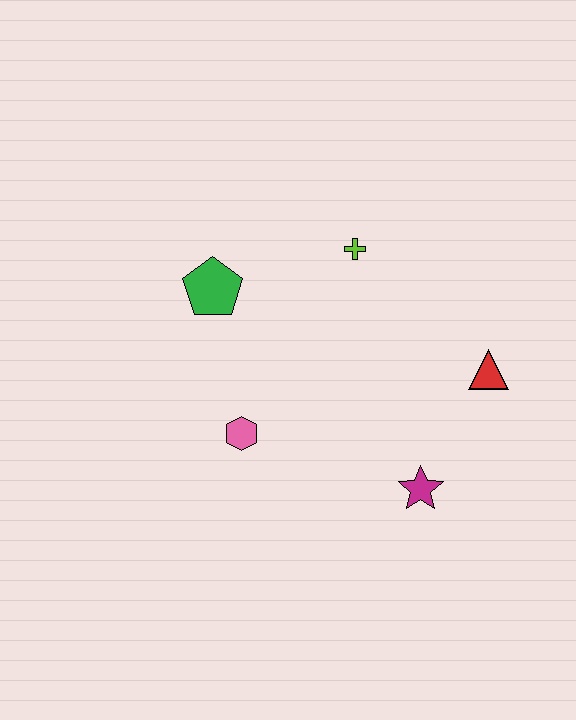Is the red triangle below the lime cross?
Yes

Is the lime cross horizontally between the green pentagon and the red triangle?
Yes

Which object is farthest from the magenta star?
The green pentagon is farthest from the magenta star.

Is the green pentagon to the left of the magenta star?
Yes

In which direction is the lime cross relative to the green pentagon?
The lime cross is to the right of the green pentagon.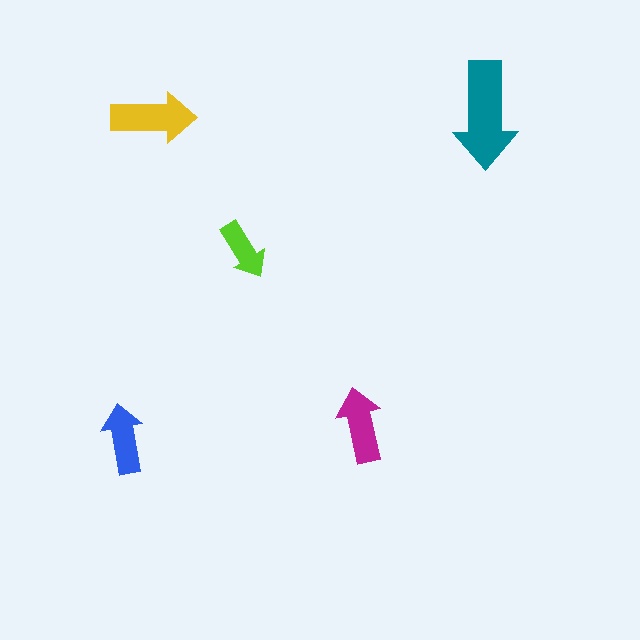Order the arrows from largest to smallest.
the teal one, the yellow one, the magenta one, the blue one, the lime one.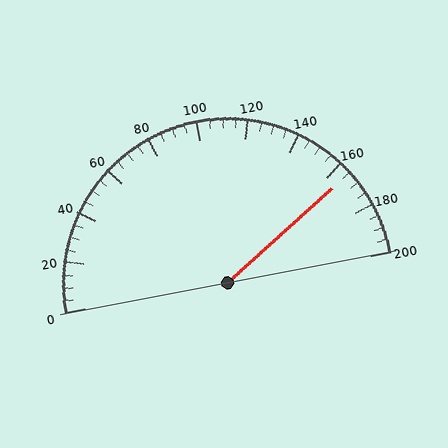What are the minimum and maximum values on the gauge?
The gauge ranges from 0 to 200.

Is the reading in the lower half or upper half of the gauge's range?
The reading is in the upper half of the range (0 to 200).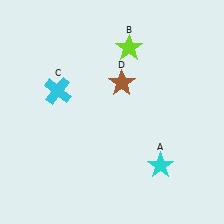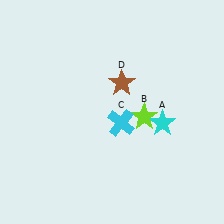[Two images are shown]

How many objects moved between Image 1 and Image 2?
3 objects moved between the two images.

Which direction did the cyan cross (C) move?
The cyan cross (C) moved right.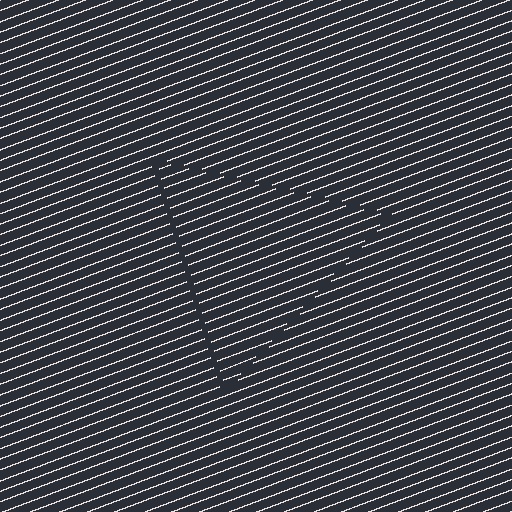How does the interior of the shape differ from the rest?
The interior of the shape contains the same grating, shifted by half a period — the contour is defined by the phase discontinuity where line-ends from the inner and outer gratings abut.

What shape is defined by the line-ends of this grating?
An illusory triangle. The interior of the shape contains the same grating, shifted by half a period — the contour is defined by the phase discontinuity where line-ends from the inner and outer gratings abut.